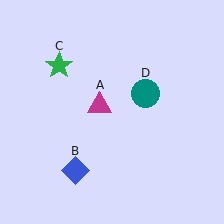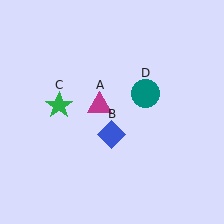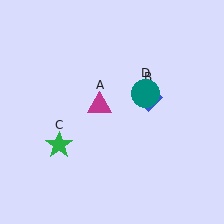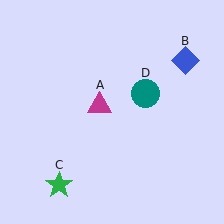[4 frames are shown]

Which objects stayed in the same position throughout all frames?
Magenta triangle (object A) and teal circle (object D) remained stationary.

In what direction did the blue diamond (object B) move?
The blue diamond (object B) moved up and to the right.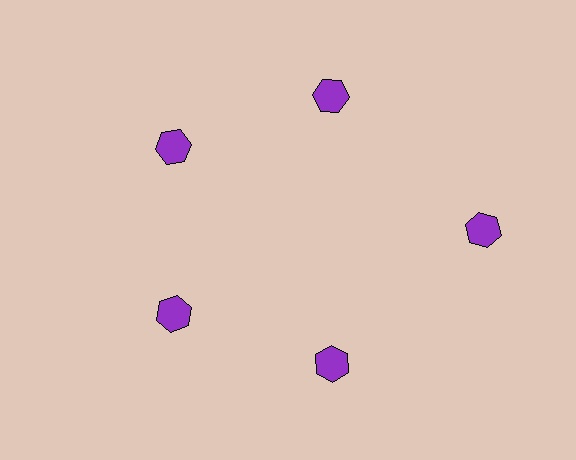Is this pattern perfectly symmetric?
No. The 5 purple hexagons are arranged in a ring, but one element near the 3 o'clock position is pushed outward from the center, breaking the 5-fold rotational symmetry.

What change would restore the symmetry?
The symmetry would be restored by moving it inward, back onto the ring so that all 5 hexagons sit at equal angles and equal distance from the center.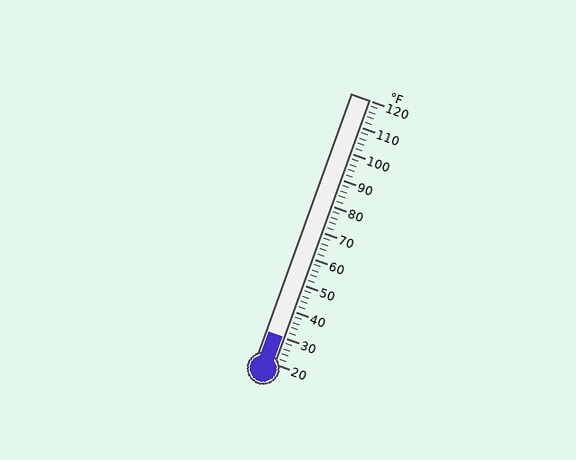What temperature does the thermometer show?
The thermometer shows approximately 30°F.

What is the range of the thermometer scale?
The thermometer scale ranges from 20°F to 120°F.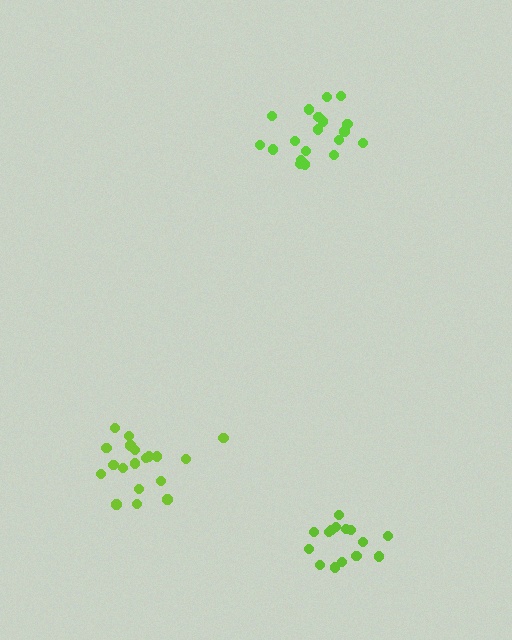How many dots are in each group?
Group 1: 15 dots, Group 2: 19 dots, Group 3: 19 dots (53 total).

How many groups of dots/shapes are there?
There are 3 groups.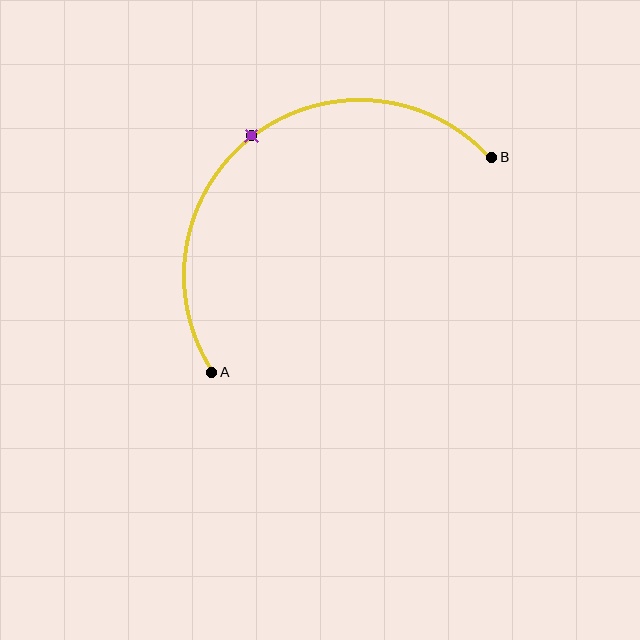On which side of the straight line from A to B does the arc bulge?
The arc bulges above and to the left of the straight line connecting A and B.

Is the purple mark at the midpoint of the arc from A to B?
Yes. The purple mark lies on the arc at equal arc-length from both A and B — it is the arc midpoint.